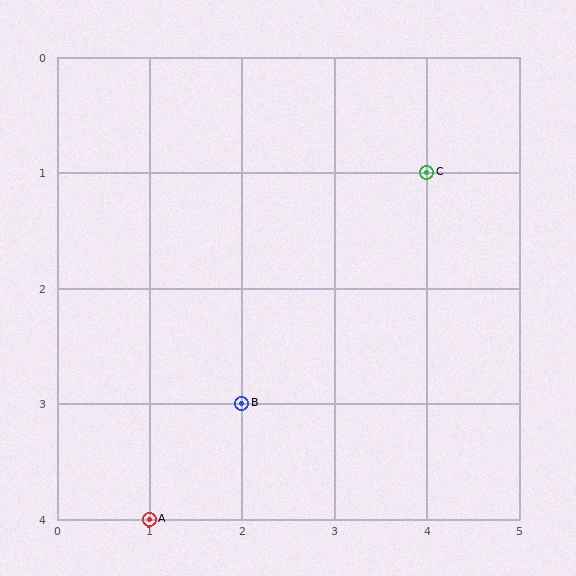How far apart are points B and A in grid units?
Points B and A are 1 column and 1 row apart (about 1.4 grid units diagonally).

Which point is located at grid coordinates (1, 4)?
Point A is at (1, 4).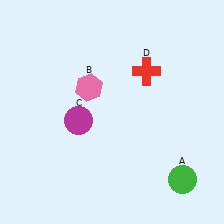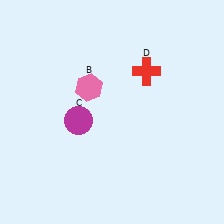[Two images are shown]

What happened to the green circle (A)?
The green circle (A) was removed in Image 2. It was in the bottom-right area of Image 1.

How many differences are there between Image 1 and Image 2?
There is 1 difference between the two images.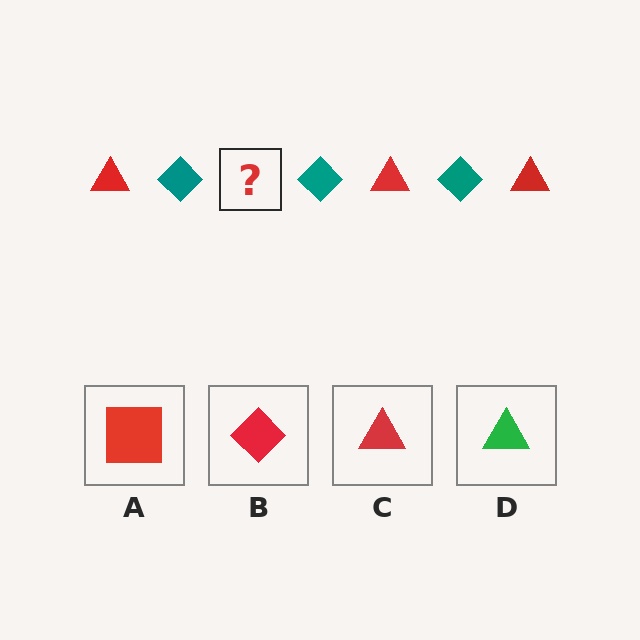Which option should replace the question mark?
Option C.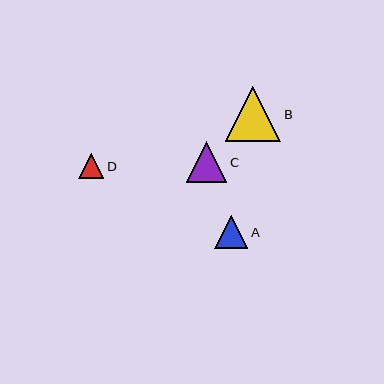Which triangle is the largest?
Triangle B is the largest with a size of approximately 55 pixels.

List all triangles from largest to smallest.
From largest to smallest: B, C, A, D.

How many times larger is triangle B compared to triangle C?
Triangle B is approximately 1.4 times the size of triangle C.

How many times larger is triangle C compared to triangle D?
Triangle C is approximately 1.6 times the size of triangle D.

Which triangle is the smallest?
Triangle D is the smallest with a size of approximately 25 pixels.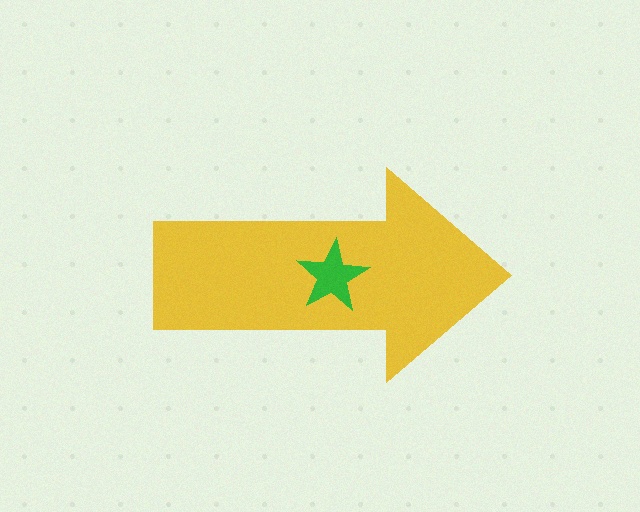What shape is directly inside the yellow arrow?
The green star.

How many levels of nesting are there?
2.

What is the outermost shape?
The yellow arrow.